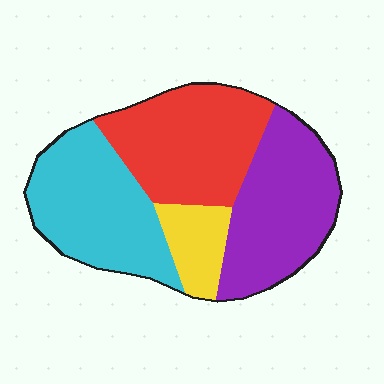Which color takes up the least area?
Yellow, at roughly 10%.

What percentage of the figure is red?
Red takes up about one third (1/3) of the figure.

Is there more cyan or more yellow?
Cyan.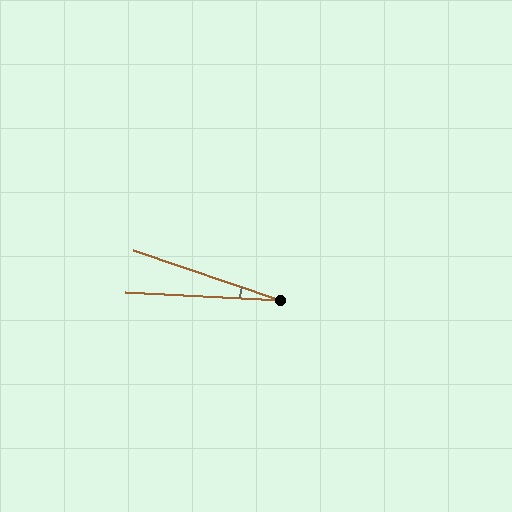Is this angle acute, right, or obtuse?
It is acute.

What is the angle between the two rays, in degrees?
Approximately 16 degrees.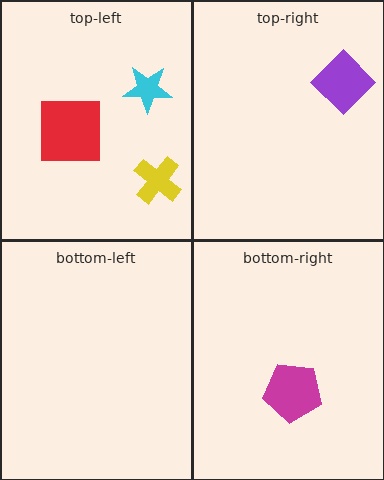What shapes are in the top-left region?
The cyan star, the yellow cross, the red square.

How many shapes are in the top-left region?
3.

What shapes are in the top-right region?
The purple diamond.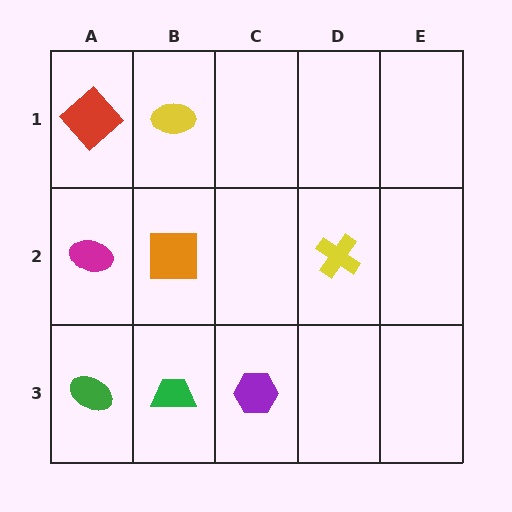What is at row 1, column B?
A yellow ellipse.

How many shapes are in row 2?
3 shapes.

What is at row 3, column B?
A green trapezoid.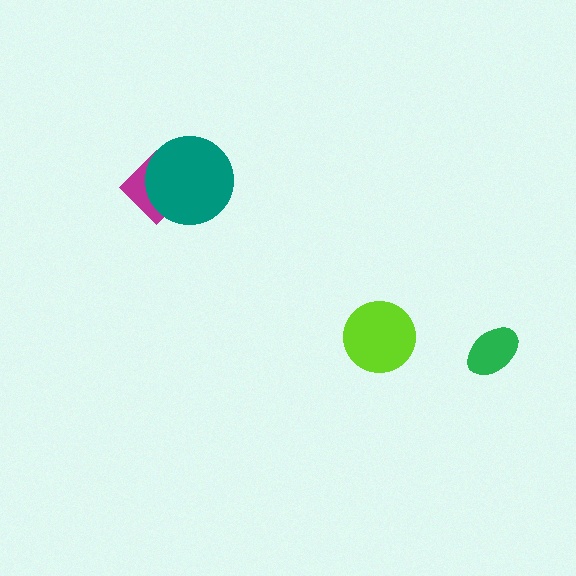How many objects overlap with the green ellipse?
0 objects overlap with the green ellipse.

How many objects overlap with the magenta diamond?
1 object overlaps with the magenta diamond.